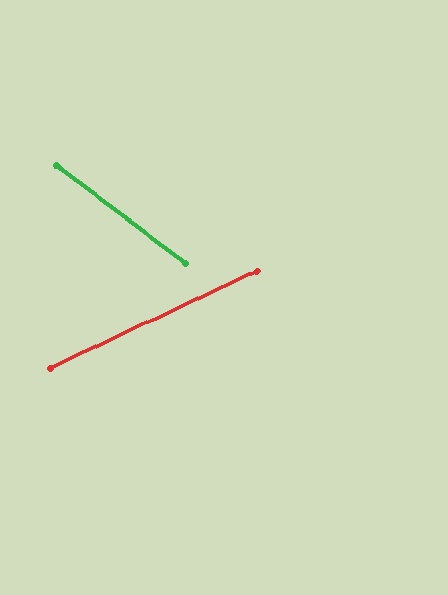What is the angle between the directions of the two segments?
Approximately 62 degrees.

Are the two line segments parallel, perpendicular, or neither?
Neither parallel nor perpendicular — they differ by about 62°.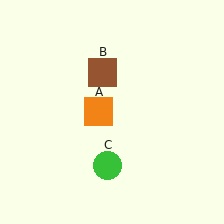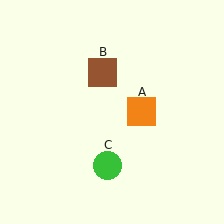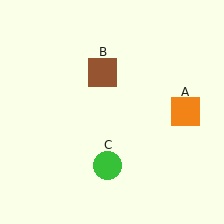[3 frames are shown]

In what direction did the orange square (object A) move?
The orange square (object A) moved right.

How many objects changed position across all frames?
1 object changed position: orange square (object A).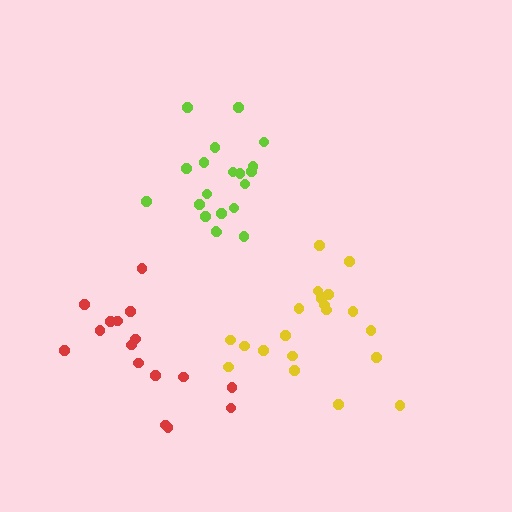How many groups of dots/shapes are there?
There are 3 groups.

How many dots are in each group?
Group 1: 16 dots, Group 2: 20 dots, Group 3: 20 dots (56 total).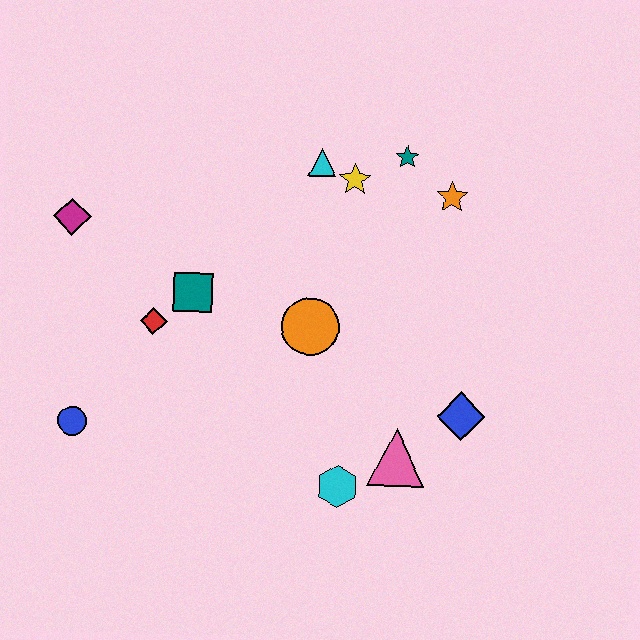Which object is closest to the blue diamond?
The pink triangle is closest to the blue diamond.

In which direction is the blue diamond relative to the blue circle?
The blue diamond is to the right of the blue circle.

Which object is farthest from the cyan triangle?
The blue circle is farthest from the cyan triangle.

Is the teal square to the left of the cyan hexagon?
Yes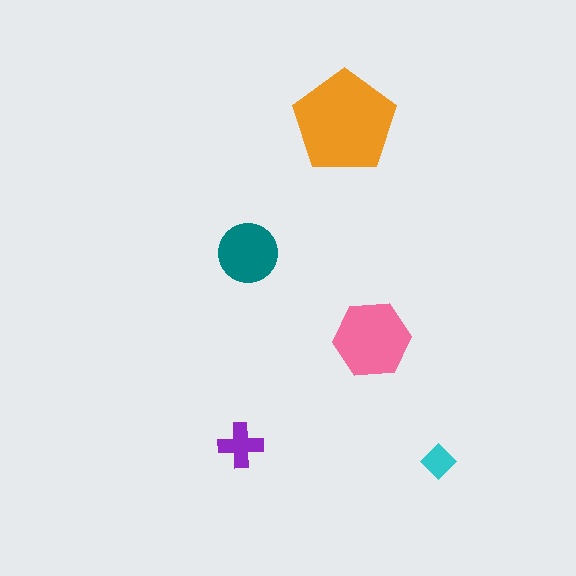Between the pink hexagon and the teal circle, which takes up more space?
The pink hexagon.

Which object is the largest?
The orange pentagon.